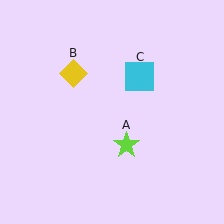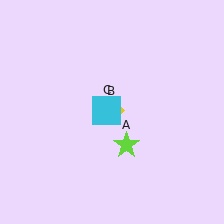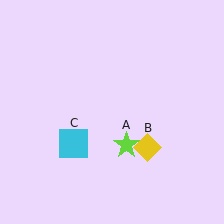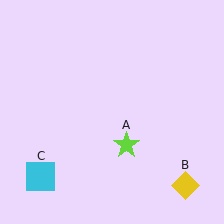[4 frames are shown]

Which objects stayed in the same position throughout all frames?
Lime star (object A) remained stationary.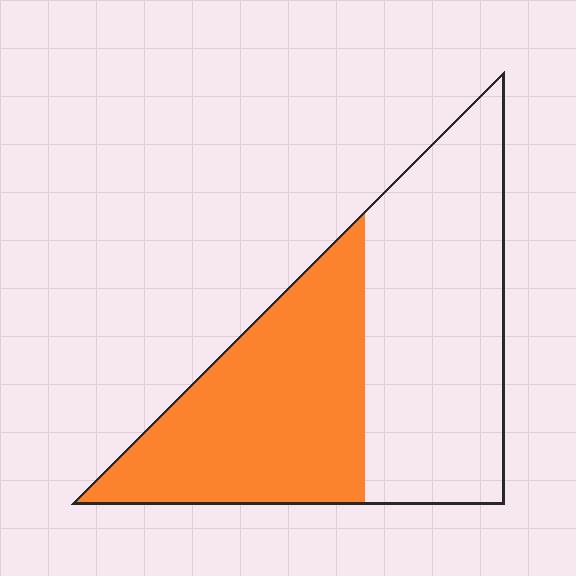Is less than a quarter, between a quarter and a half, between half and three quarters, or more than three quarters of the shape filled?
Between a quarter and a half.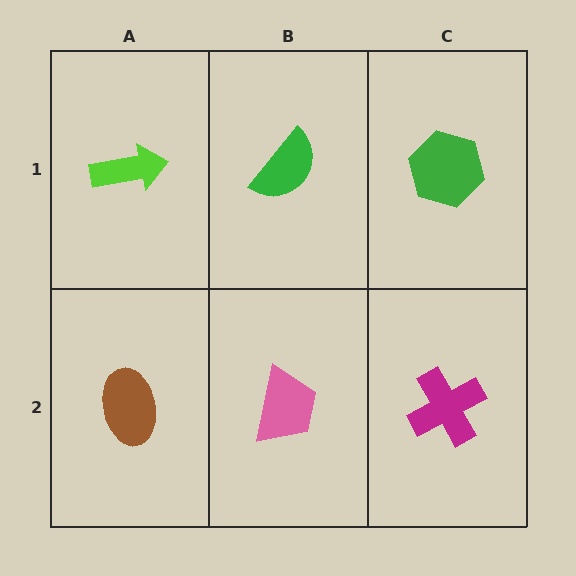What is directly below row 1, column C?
A magenta cross.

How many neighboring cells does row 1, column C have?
2.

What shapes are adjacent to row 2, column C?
A green hexagon (row 1, column C), a pink trapezoid (row 2, column B).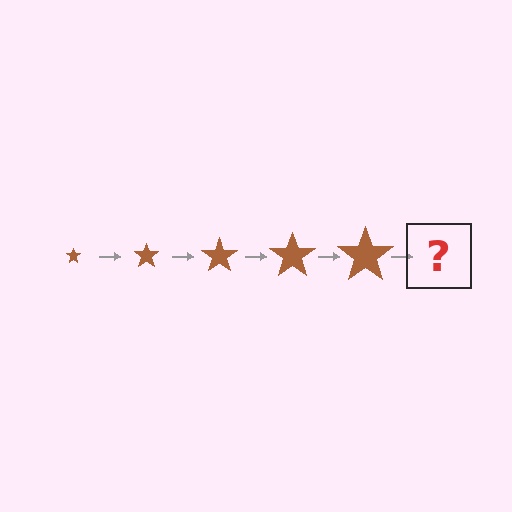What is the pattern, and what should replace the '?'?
The pattern is that the star gets progressively larger each step. The '?' should be a brown star, larger than the previous one.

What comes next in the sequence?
The next element should be a brown star, larger than the previous one.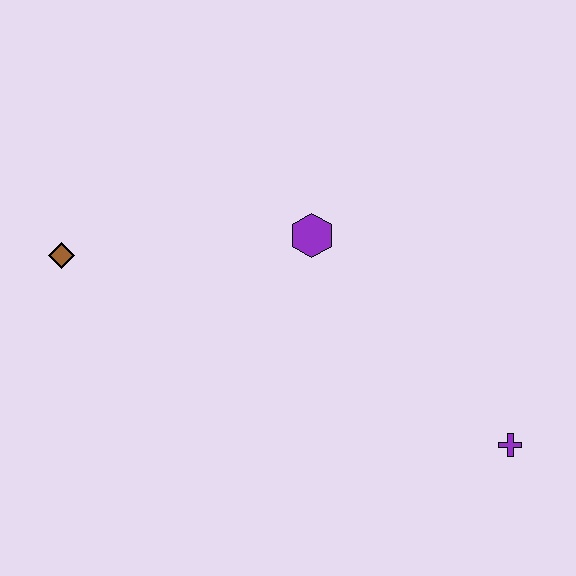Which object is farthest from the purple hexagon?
The purple cross is farthest from the purple hexagon.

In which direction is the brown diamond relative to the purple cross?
The brown diamond is to the left of the purple cross.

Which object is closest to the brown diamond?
The purple hexagon is closest to the brown diamond.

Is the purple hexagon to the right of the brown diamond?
Yes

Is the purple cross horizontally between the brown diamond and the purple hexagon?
No